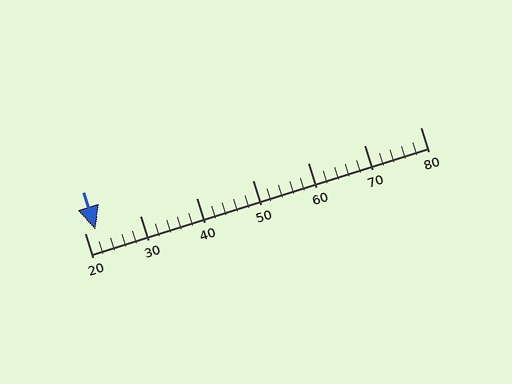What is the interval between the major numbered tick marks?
The major tick marks are spaced 10 units apart.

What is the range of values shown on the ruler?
The ruler shows values from 20 to 80.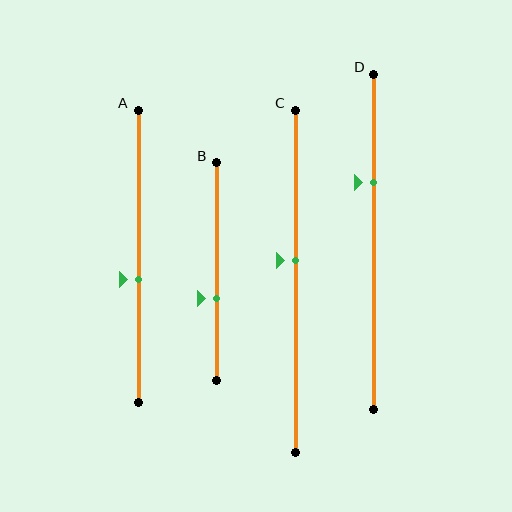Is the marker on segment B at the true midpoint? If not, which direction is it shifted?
No, the marker on segment B is shifted downward by about 12% of the segment length.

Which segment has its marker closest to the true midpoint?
Segment C has its marker closest to the true midpoint.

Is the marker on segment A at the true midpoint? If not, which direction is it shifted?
No, the marker on segment A is shifted downward by about 8% of the segment length.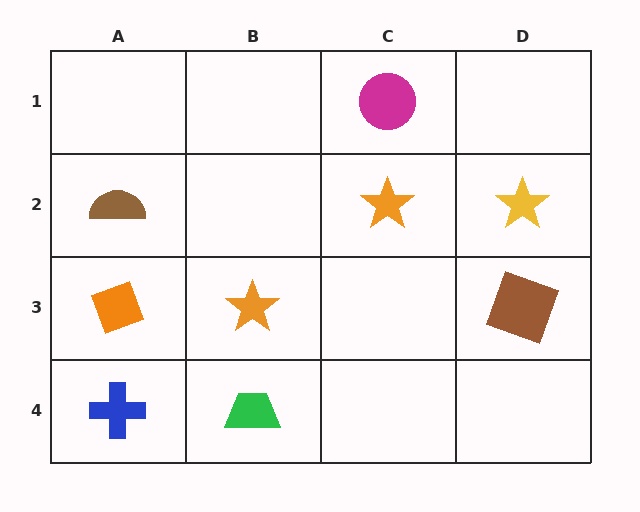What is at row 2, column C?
An orange star.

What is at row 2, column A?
A brown semicircle.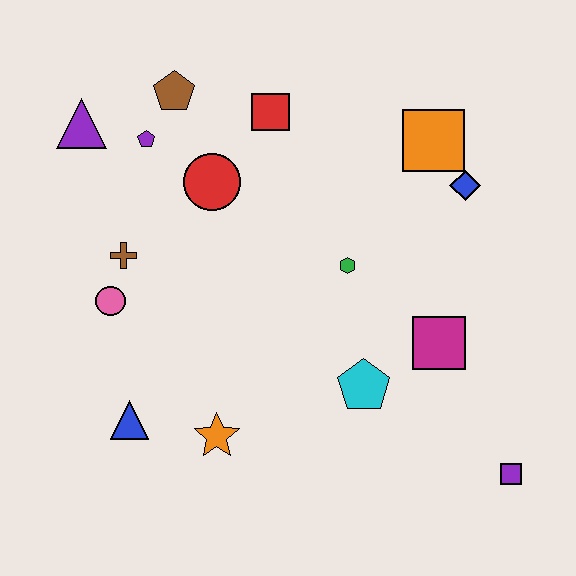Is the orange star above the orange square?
No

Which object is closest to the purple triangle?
The purple pentagon is closest to the purple triangle.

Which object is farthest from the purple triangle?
The purple square is farthest from the purple triangle.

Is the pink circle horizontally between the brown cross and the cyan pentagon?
No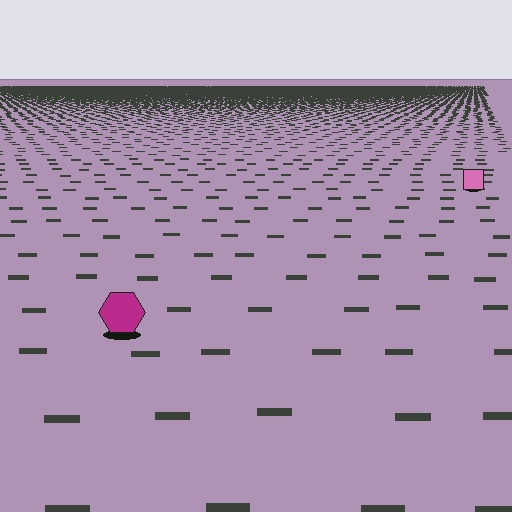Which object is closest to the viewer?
The magenta hexagon is closest. The texture marks near it are larger and more spread out.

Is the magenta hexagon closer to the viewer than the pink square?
Yes. The magenta hexagon is closer — you can tell from the texture gradient: the ground texture is coarser near it.